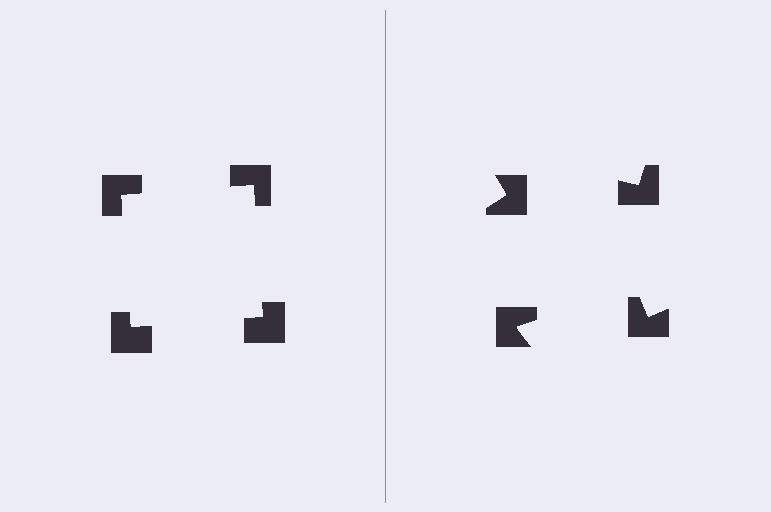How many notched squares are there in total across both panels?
8 — 4 on each side.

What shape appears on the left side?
An illusory square.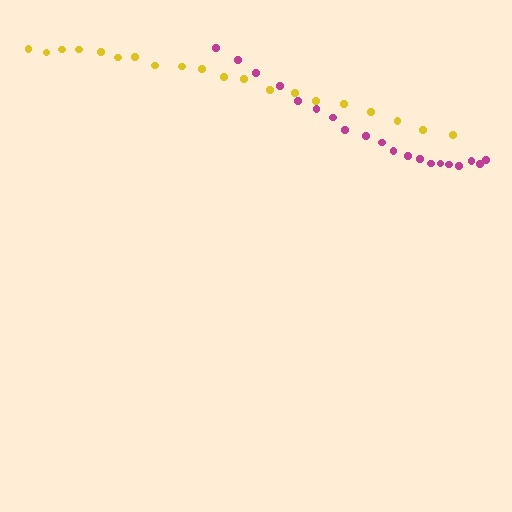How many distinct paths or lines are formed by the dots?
There are 2 distinct paths.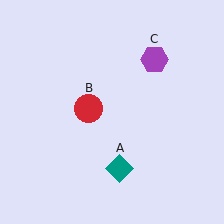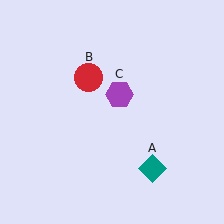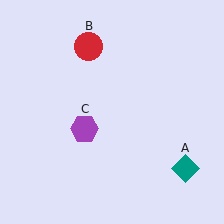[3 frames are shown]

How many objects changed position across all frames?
3 objects changed position: teal diamond (object A), red circle (object B), purple hexagon (object C).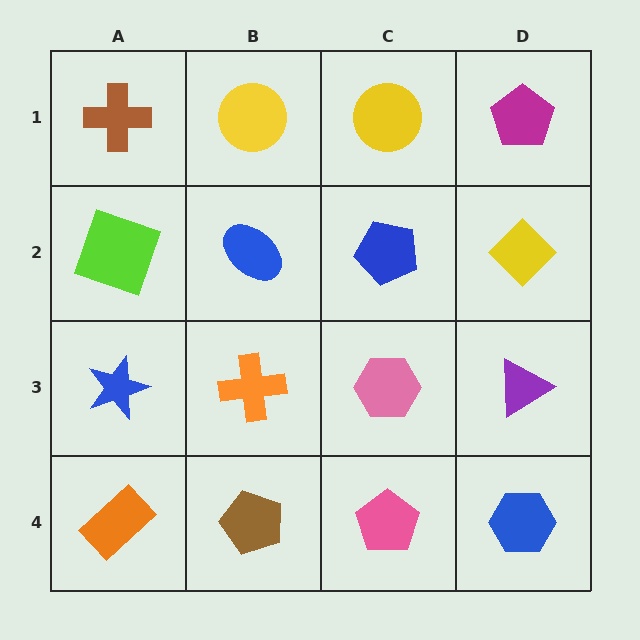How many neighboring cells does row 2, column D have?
3.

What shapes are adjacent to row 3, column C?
A blue pentagon (row 2, column C), a pink pentagon (row 4, column C), an orange cross (row 3, column B), a purple triangle (row 3, column D).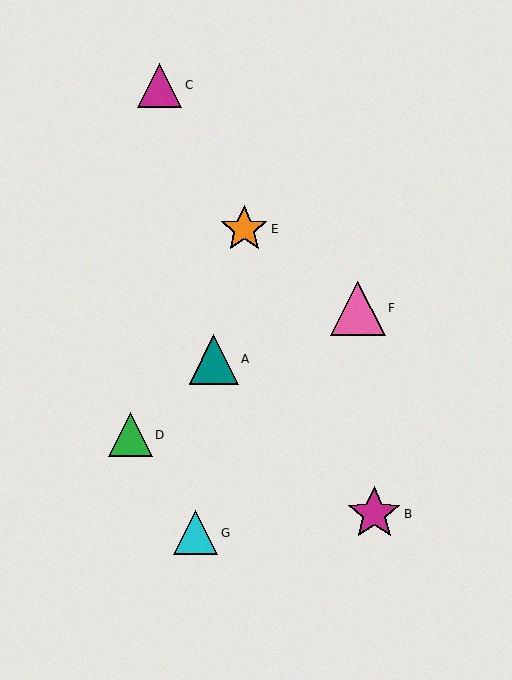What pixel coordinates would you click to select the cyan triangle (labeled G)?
Click at (195, 533) to select the cyan triangle G.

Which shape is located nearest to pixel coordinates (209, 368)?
The teal triangle (labeled A) at (214, 359) is nearest to that location.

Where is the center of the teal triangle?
The center of the teal triangle is at (214, 359).